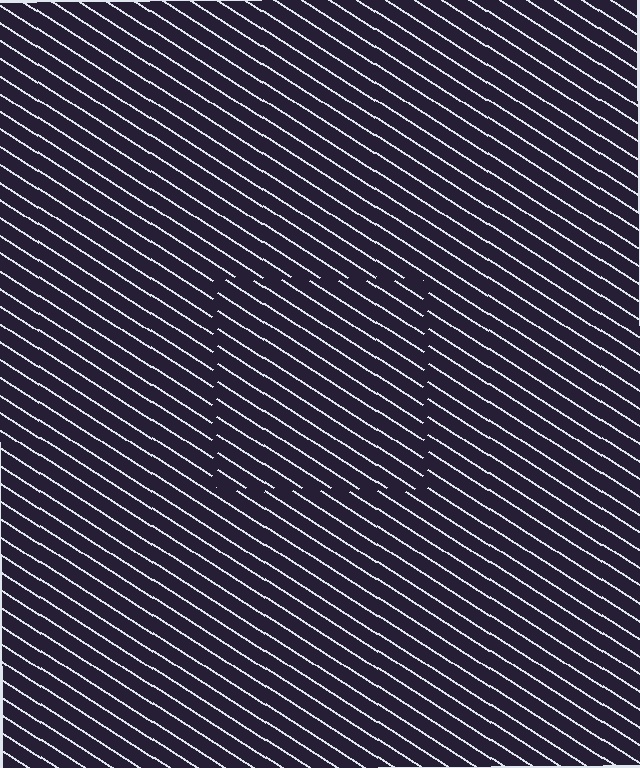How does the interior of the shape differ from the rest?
The interior of the shape contains the same grating, shifted by half a period — the contour is defined by the phase discontinuity where line-ends from the inner and outer gratings abut.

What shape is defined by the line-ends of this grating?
An illusory square. The interior of the shape contains the same grating, shifted by half a period — the contour is defined by the phase discontinuity where line-ends from the inner and outer gratings abut.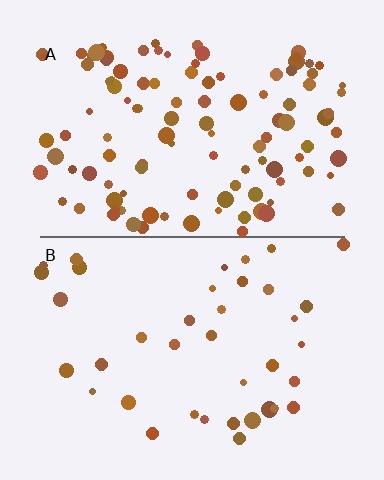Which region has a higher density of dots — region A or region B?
A (the top).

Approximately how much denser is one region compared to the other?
Approximately 2.9× — region A over region B.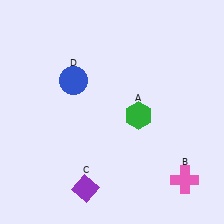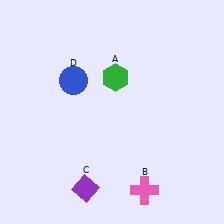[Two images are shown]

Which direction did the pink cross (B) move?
The pink cross (B) moved left.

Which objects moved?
The objects that moved are: the green hexagon (A), the pink cross (B).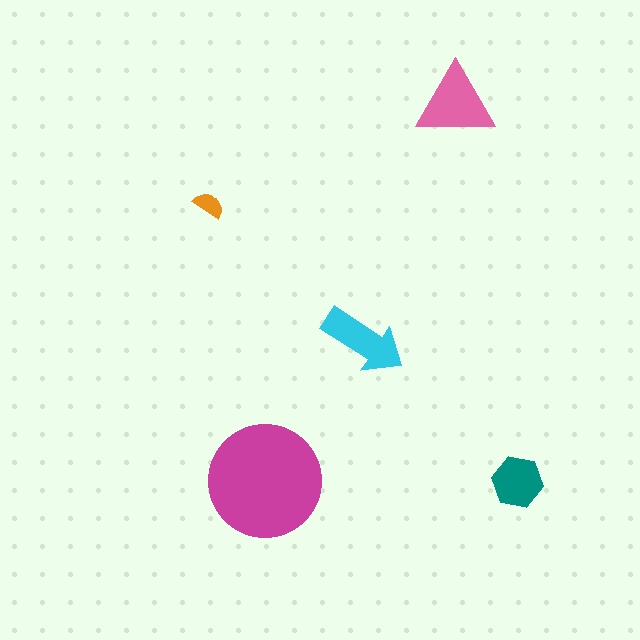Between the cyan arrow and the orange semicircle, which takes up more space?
The cyan arrow.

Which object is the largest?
The magenta circle.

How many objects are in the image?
There are 5 objects in the image.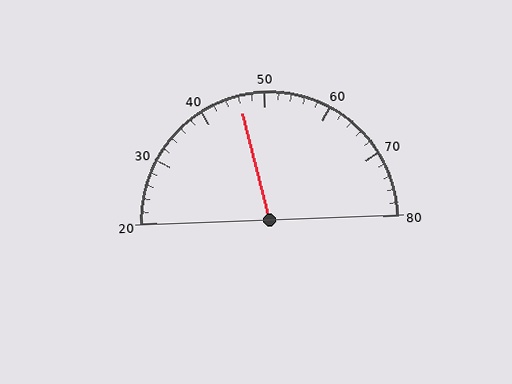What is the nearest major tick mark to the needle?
The nearest major tick mark is 50.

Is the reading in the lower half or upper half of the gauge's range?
The reading is in the lower half of the range (20 to 80).